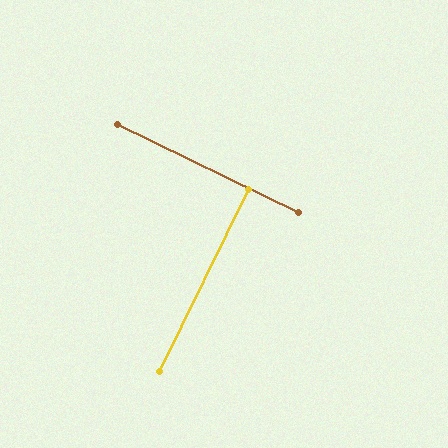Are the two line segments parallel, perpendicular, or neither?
Perpendicular — they meet at approximately 90°.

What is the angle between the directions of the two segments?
Approximately 90 degrees.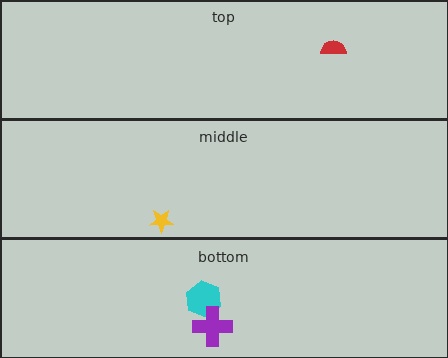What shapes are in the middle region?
The yellow star.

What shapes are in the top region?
The red semicircle.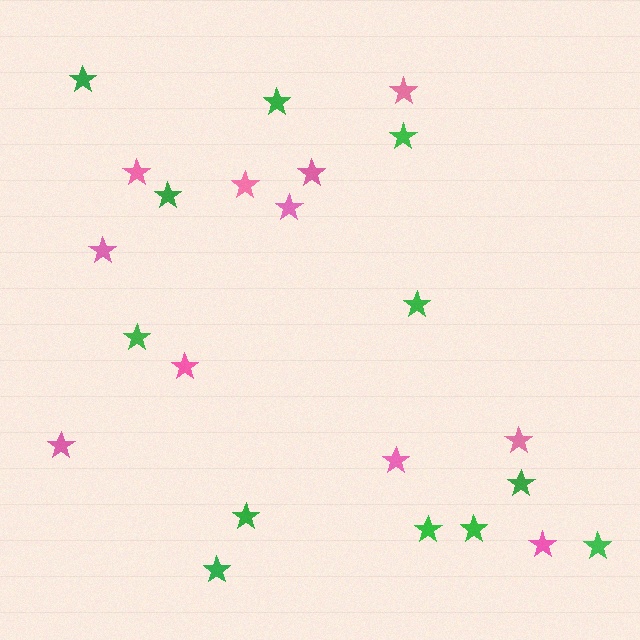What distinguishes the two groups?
There are 2 groups: one group of green stars (12) and one group of pink stars (11).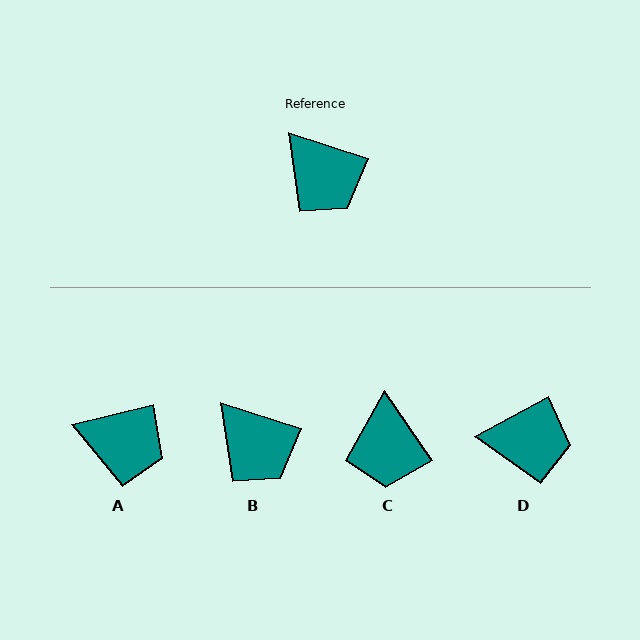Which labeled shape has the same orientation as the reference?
B.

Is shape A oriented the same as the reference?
No, it is off by about 32 degrees.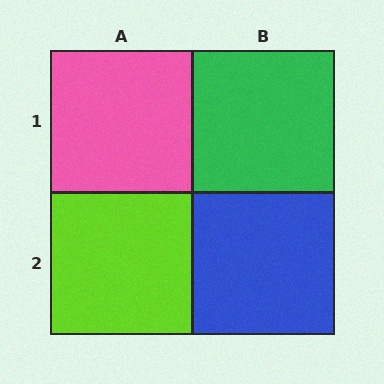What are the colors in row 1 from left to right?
Pink, green.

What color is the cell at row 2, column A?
Lime.